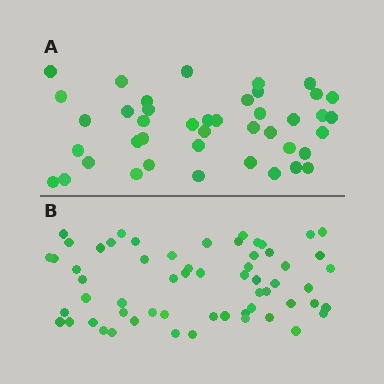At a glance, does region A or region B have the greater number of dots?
Region B (the bottom region) has more dots.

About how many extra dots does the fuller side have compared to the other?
Region B has approximately 20 more dots than region A.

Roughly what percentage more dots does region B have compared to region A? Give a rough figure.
About 45% more.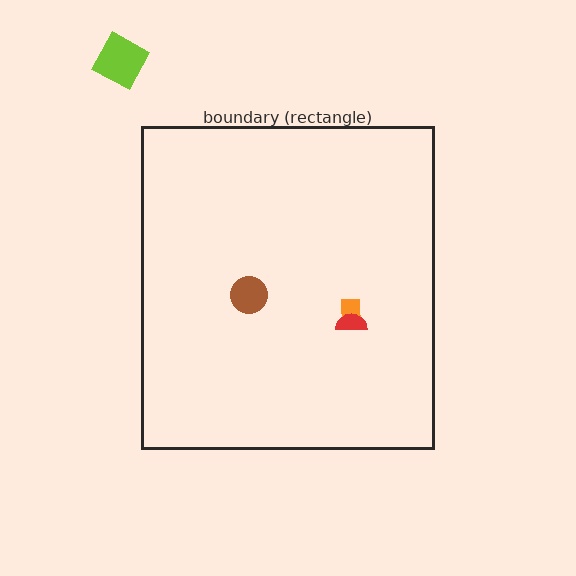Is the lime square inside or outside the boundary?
Outside.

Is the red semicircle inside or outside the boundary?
Inside.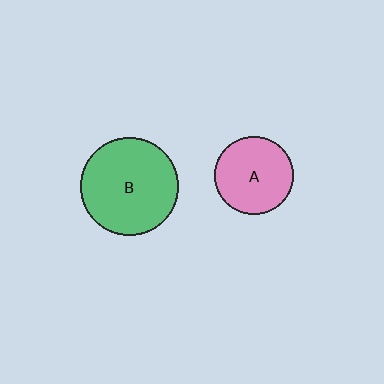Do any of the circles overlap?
No, none of the circles overlap.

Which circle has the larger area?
Circle B (green).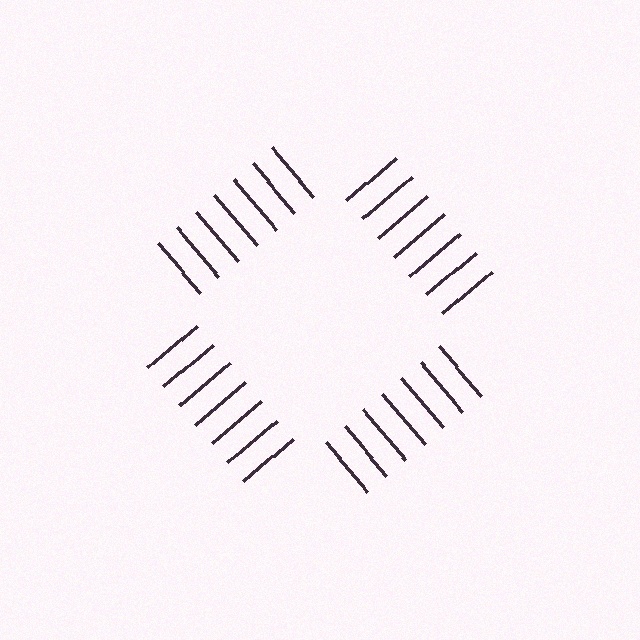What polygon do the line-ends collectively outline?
An illusory square — the line segments terminate on its edges but no continuous stroke is drawn.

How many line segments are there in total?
28 — 7 along each of the 4 edges.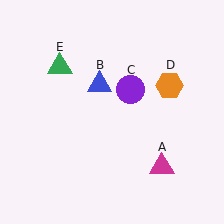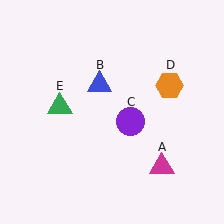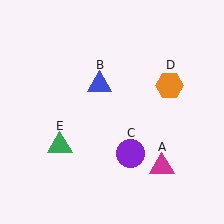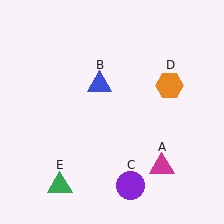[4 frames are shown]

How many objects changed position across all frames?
2 objects changed position: purple circle (object C), green triangle (object E).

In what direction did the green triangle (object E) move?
The green triangle (object E) moved down.